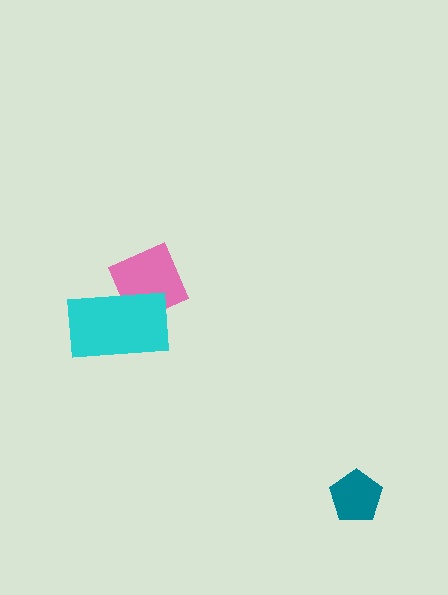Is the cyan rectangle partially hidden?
No, no other shape covers it.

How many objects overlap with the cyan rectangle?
1 object overlaps with the cyan rectangle.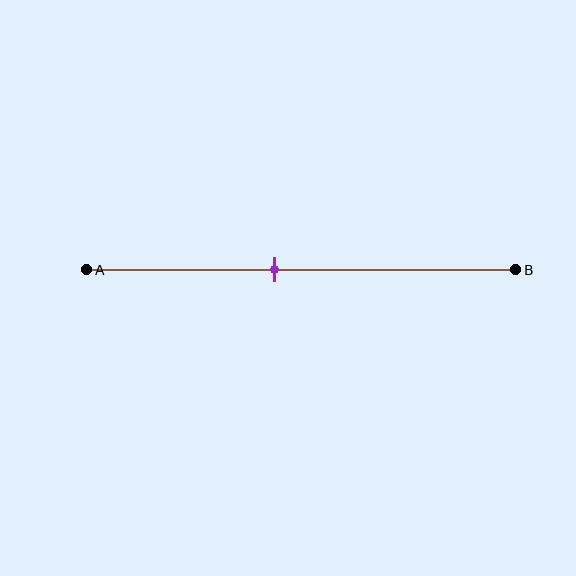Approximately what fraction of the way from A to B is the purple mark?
The purple mark is approximately 45% of the way from A to B.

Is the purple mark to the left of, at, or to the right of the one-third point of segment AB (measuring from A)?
The purple mark is to the right of the one-third point of segment AB.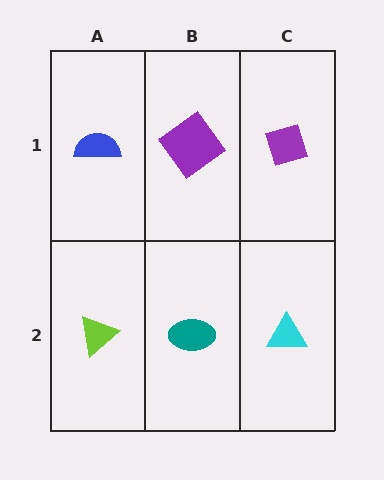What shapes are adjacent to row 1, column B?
A teal ellipse (row 2, column B), a blue semicircle (row 1, column A), a purple diamond (row 1, column C).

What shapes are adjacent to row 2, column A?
A blue semicircle (row 1, column A), a teal ellipse (row 2, column B).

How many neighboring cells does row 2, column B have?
3.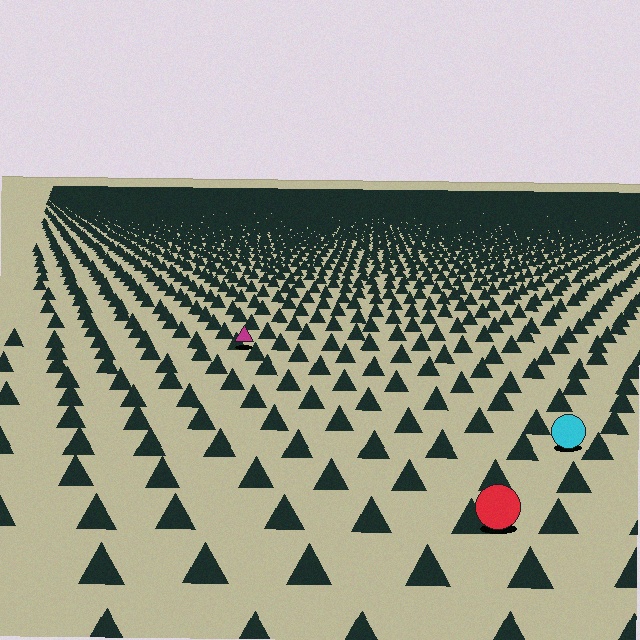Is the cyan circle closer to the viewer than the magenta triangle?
Yes. The cyan circle is closer — you can tell from the texture gradient: the ground texture is coarser near it.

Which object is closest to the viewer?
The red circle is closest. The texture marks near it are larger and more spread out.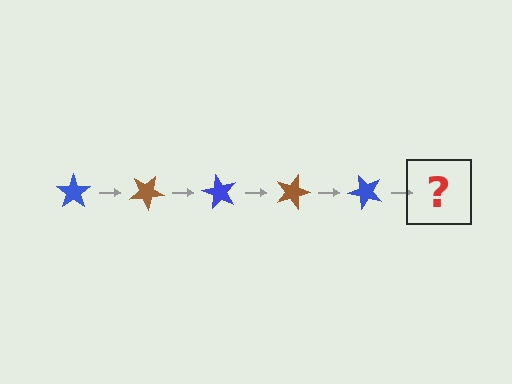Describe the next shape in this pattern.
It should be a brown star, rotated 150 degrees from the start.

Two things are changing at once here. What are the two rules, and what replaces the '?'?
The two rules are that it rotates 30 degrees each step and the color cycles through blue and brown. The '?' should be a brown star, rotated 150 degrees from the start.